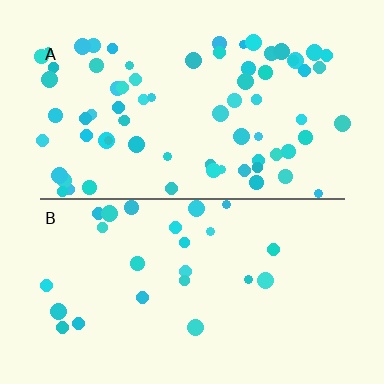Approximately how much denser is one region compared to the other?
Approximately 2.9× — region A over region B.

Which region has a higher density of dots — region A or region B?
A (the top).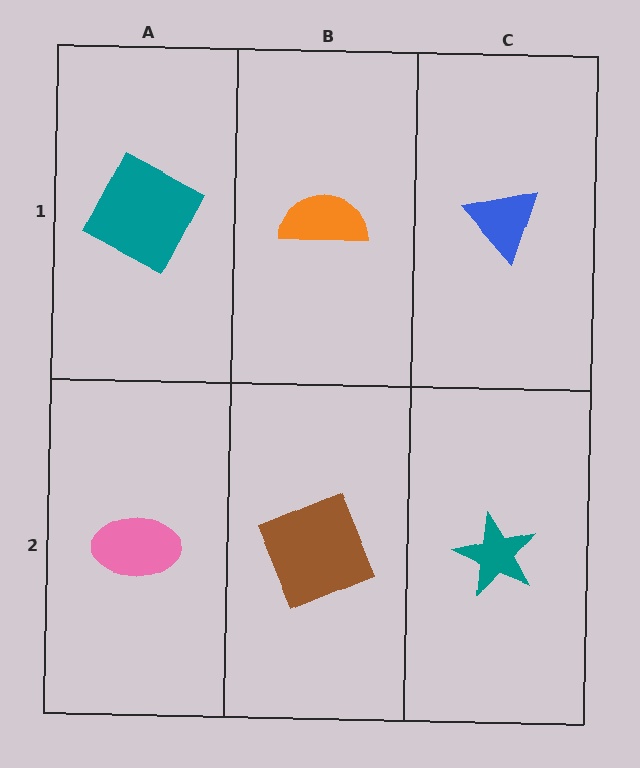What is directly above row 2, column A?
A teal square.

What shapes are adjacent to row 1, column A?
A pink ellipse (row 2, column A), an orange semicircle (row 1, column B).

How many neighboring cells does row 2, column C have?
2.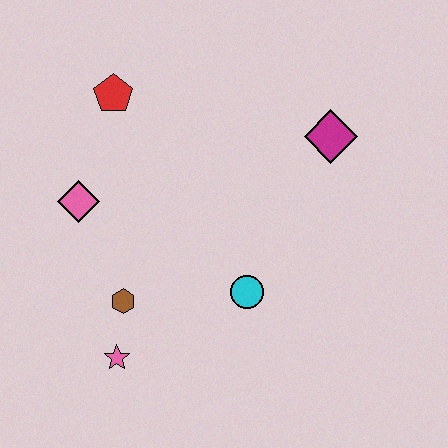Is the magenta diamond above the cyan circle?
Yes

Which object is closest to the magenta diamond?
The cyan circle is closest to the magenta diamond.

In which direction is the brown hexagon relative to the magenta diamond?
The brown hexagon is to the left of the magenta diamond.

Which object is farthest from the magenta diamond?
The pink star is farthest from the magenta diamond.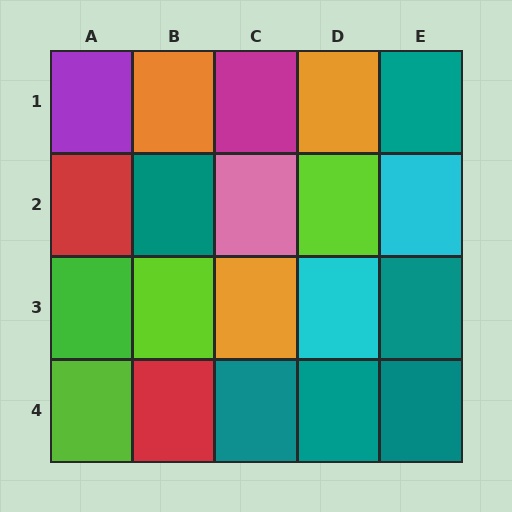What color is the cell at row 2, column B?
Teal.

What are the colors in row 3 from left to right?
Green, lime, orange, cyan, teal.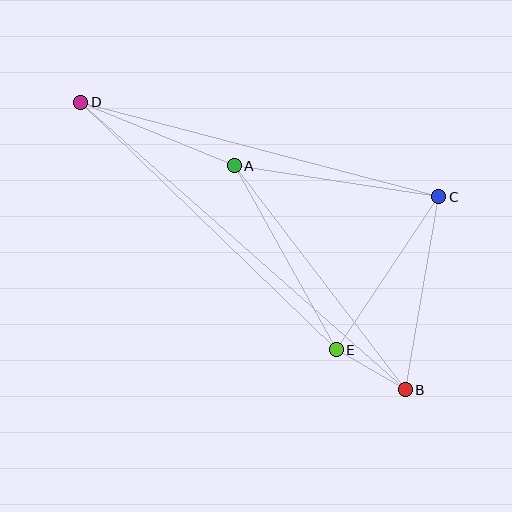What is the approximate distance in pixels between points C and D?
The distance between C and D is approximately 370 pixels.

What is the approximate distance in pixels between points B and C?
The distance between B and C is approximately 196 pixels.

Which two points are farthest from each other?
Points B and D are farthest from each other.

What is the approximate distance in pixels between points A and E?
The distance between A and E is approximately 210 pixels.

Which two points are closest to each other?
Points B and E are closest to each other.